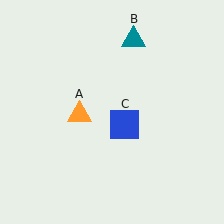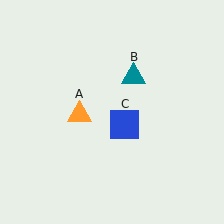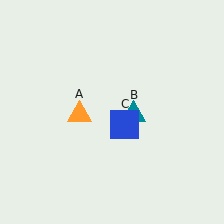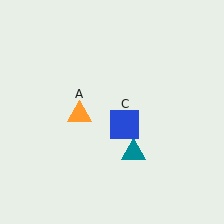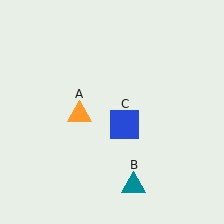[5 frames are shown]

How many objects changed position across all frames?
1 object changed position: teal triangle (object B).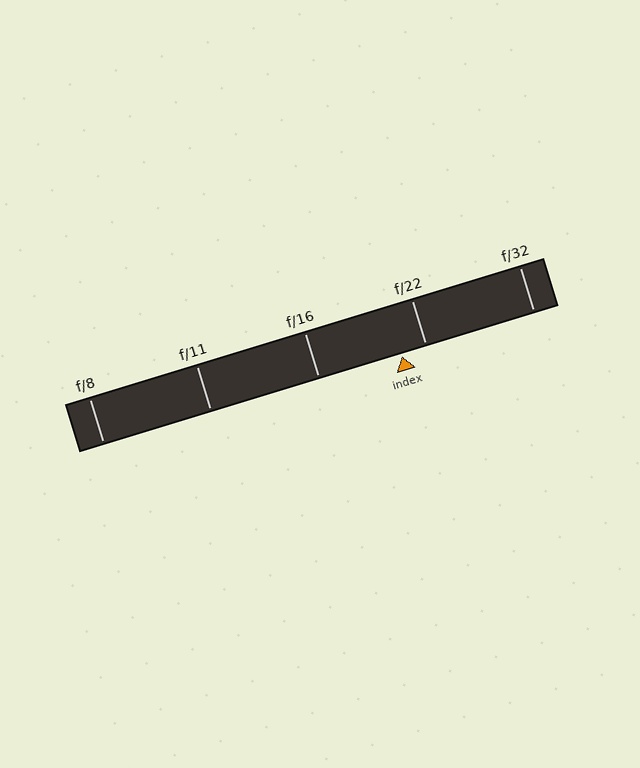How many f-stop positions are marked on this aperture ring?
There are 5 f-stop positions marked.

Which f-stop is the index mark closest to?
The index mark is closest to f/22.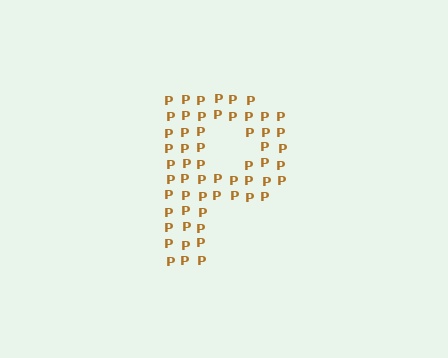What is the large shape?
The large shape is the letter P.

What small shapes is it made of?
It is made of small letter P's.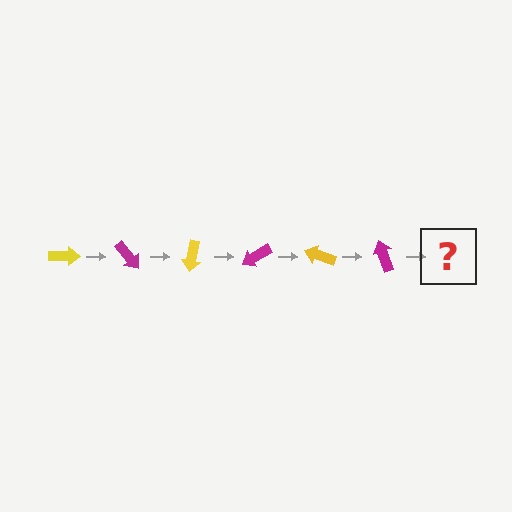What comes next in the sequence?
The next element should be a yellow arrow, rotated 300 degrees from the start.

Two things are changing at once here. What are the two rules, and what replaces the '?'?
The two rules are that it rotates 50 degrees each step and the color cycles through yellow and magenta. The '?' should be a yellow arrow, rotated 300 degrees from the start.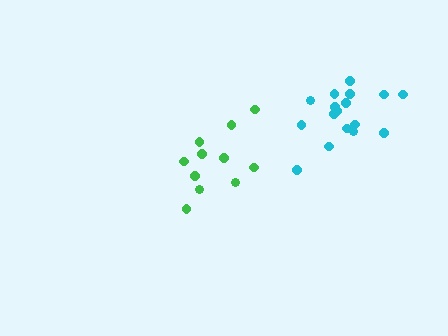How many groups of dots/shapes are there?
There are 2 groups.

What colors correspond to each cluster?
The clusters are colored: cyan, green.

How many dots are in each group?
Group 1: 17 dots, Group 2: 11 dots (28 total).